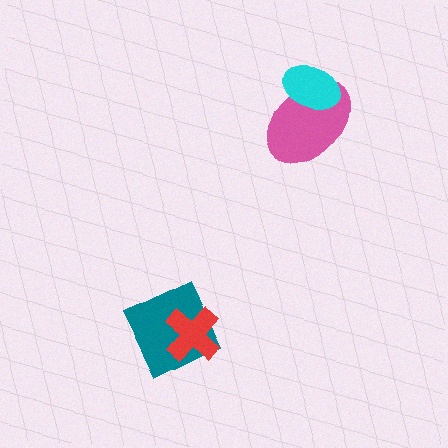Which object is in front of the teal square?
The red cross is in front of the teal square.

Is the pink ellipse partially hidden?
Yes, it is partially covered by another shape.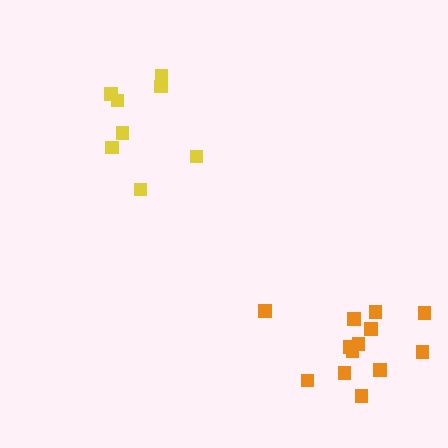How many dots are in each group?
Group 1: 13 dots, Group 2: 8 dots (21 total).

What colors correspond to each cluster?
The clusters are colored: orange, yellow.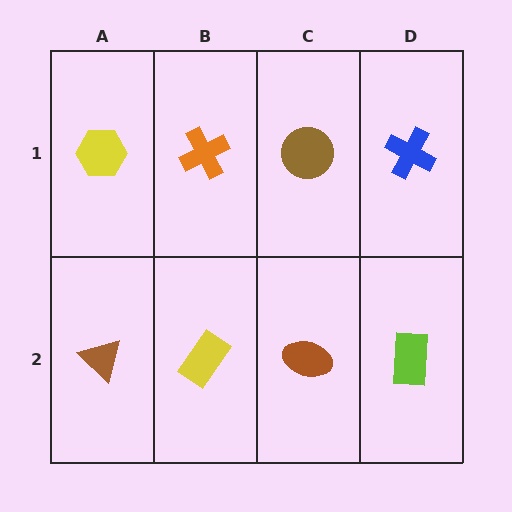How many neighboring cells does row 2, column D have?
2.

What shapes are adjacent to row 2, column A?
A yellow hexagon (row 1, column A), a yellow rectangle (row 2, column B).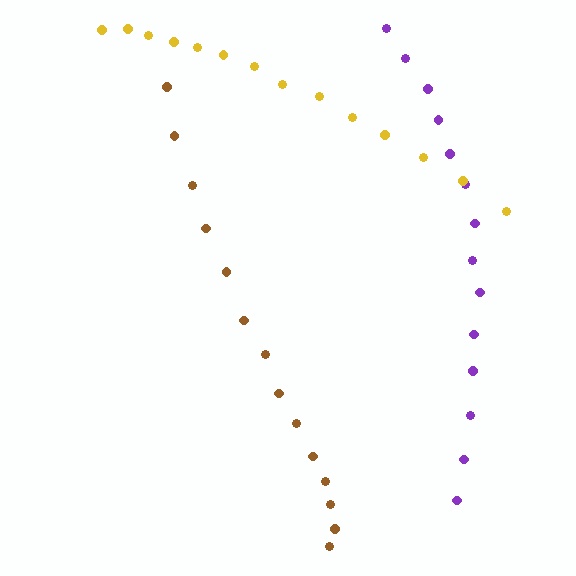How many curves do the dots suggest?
There are 3 distinct paths.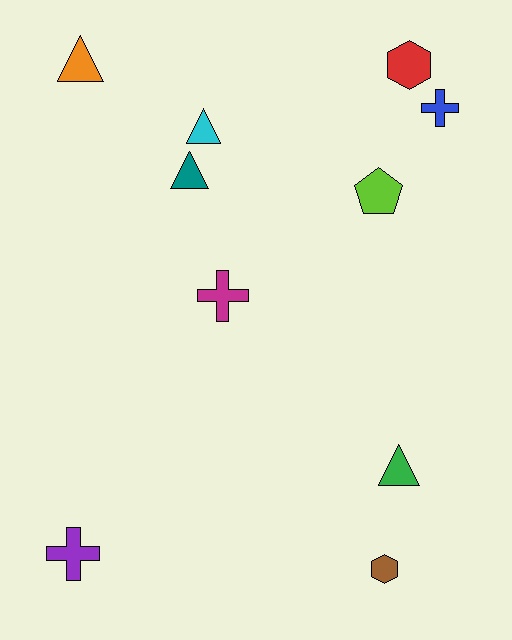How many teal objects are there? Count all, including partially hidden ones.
There is 1 teal object.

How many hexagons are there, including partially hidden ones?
There are 2 hexagons.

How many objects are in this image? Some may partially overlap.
There are 10 objects.